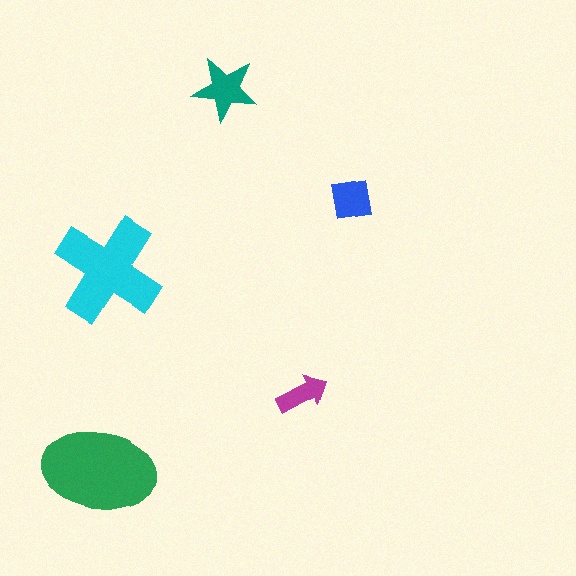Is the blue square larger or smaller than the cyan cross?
Smaller.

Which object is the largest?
The green ellipse.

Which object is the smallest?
The magenta arrow.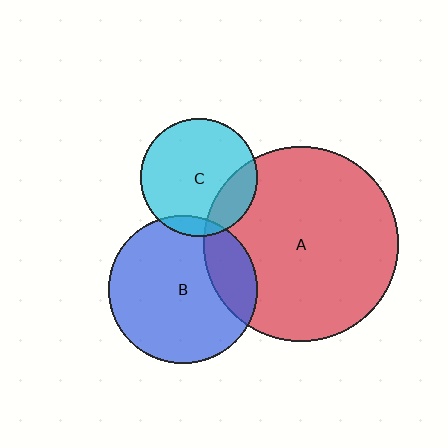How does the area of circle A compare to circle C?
Approximately 2.8 times.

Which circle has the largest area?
Circle A (red).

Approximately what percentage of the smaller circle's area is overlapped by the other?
Approximately 10%.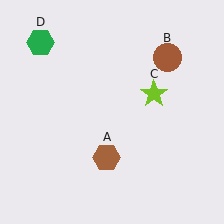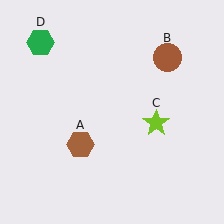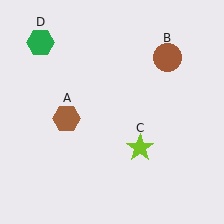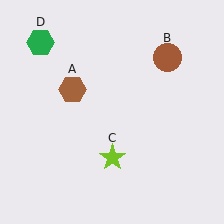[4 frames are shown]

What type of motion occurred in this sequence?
The brown hexagon (object A), lime star (object C) rotated clockwise around the center of the scene.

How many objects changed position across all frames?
2 objects changed position: brown hexagon (object A), lime star (object C).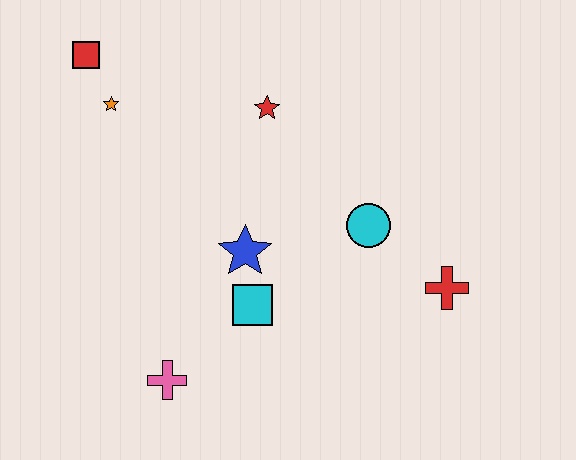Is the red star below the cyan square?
No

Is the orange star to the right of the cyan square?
No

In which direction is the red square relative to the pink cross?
The red square is above the pink cross.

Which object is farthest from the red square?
The red cross is farthest from the red square.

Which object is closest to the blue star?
The cyan square is closest to the blue star.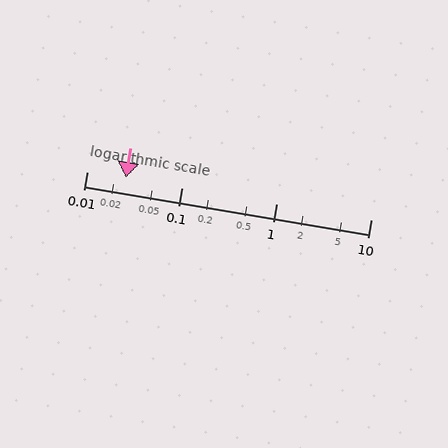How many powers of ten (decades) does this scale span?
The scale spans 3 decades, from 0.01 to 10.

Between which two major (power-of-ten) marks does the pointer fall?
The pointer is between 0.01 and 0.1.